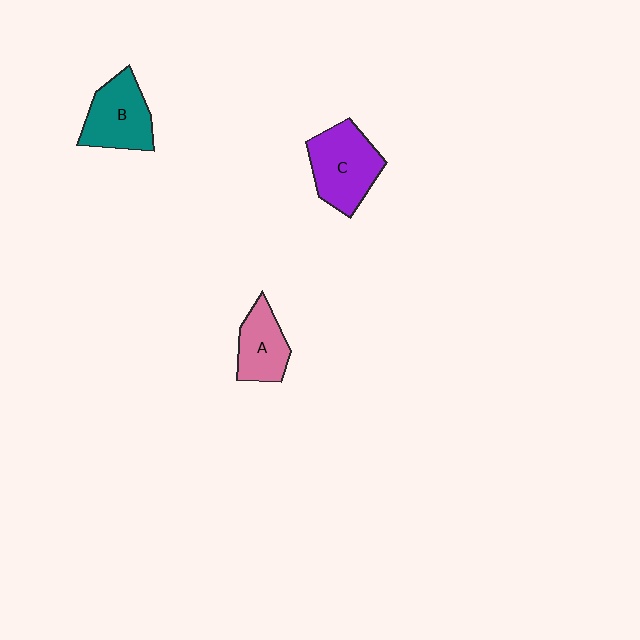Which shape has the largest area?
Shape C (purple).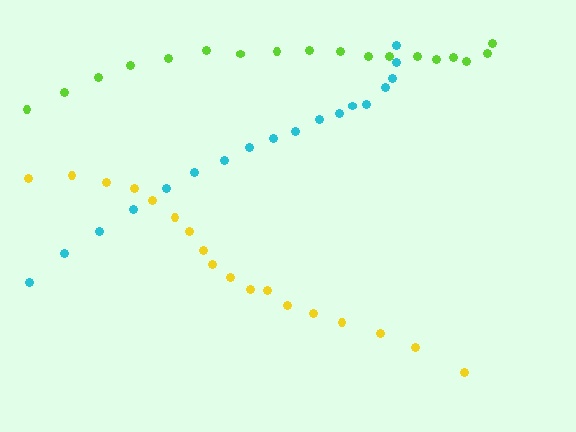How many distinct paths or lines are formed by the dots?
There are 3 distinct paths.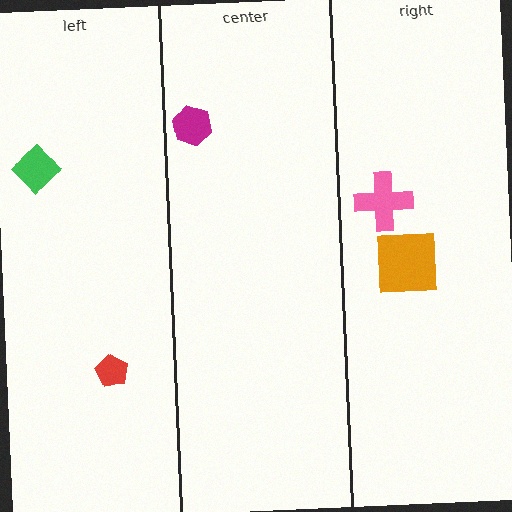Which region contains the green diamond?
The left region.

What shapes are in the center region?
The magenta hexagon.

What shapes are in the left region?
The green diamond, the red pentagon.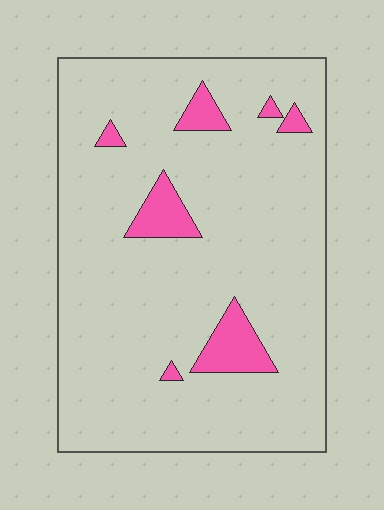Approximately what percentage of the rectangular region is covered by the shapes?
Approximately 10%.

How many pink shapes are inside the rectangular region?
7.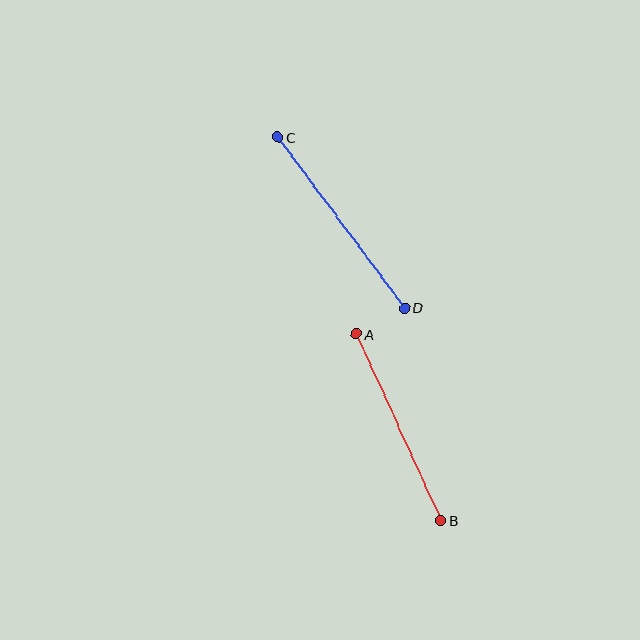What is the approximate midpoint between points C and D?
The midpoint is at approximately (341, 223) pixels.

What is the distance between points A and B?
The distance is approximately 205 pixels.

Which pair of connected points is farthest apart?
Points C and D are farthest apart.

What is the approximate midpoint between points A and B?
The midpoint is at approximately (399, 427) pixels.